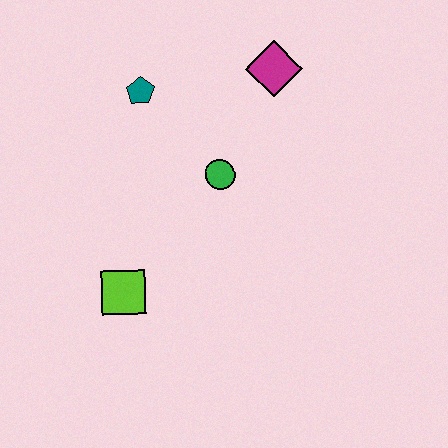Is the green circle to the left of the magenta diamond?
Yes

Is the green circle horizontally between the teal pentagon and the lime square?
No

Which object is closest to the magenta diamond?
The green circle is closest to the magenta diamond.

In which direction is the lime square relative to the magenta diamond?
The lime square is below the magenta diamond.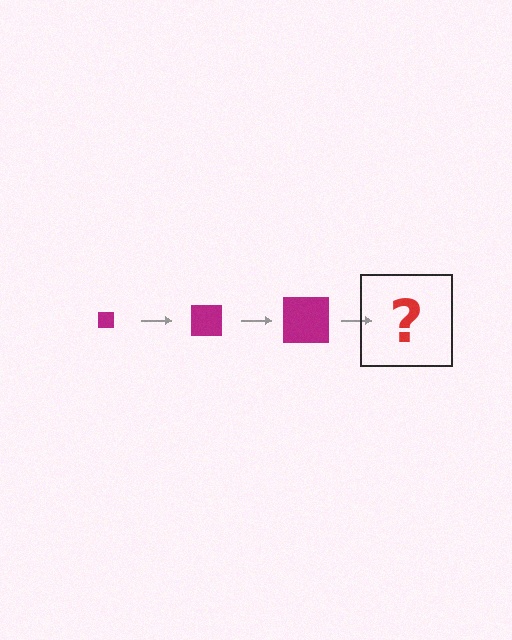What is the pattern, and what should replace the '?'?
The pattern is that the square gets progressively larger each step. The '?' should be a magenta square, larger than the previous one.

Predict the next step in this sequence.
The next step is a magenta square, larger than the previous one.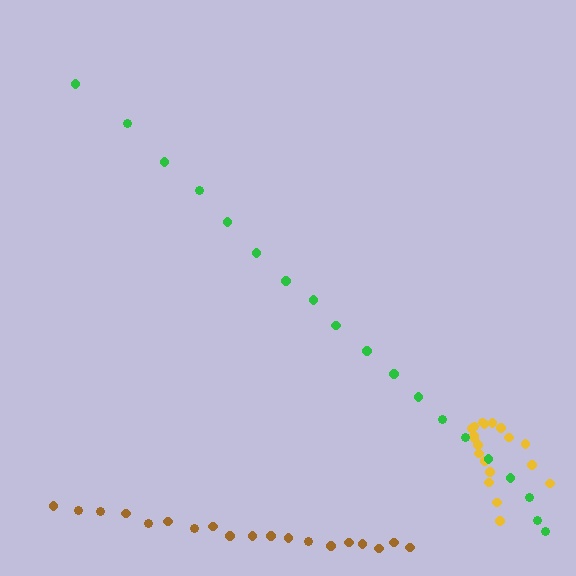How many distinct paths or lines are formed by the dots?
There are 3 distinct paths.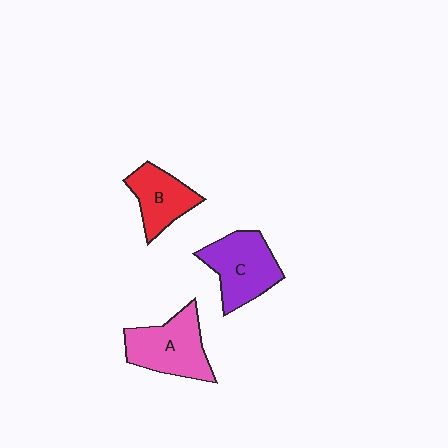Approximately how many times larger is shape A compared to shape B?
Approximately 1.3 times.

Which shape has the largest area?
Shape A (pink).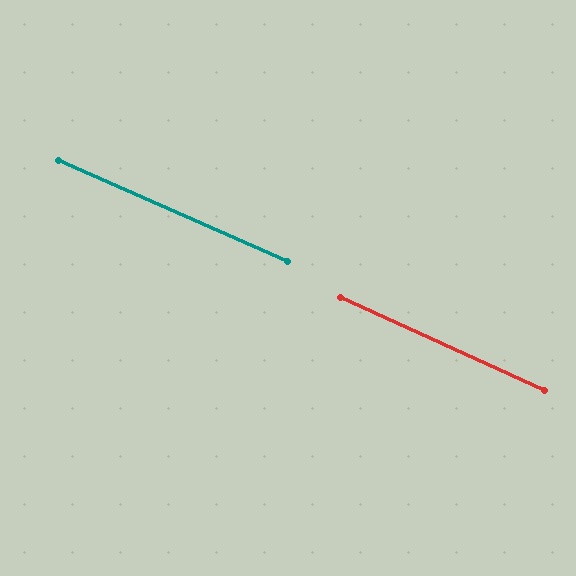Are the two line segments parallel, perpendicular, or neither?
Parallel — their directions differ by only 1.1°.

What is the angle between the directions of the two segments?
Approximately 1 degree.